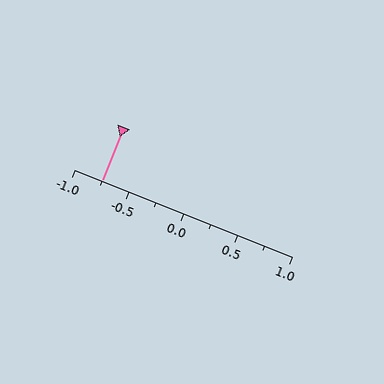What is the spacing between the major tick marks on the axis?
The major ticks are spaced 0.5 apart.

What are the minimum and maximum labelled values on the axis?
The axis runs from -1.0 to 1.0.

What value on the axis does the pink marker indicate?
The marker indicates approximately -0.75.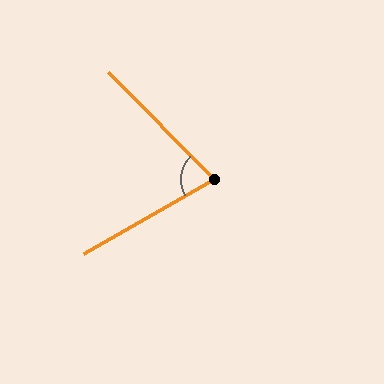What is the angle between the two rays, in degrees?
Approximately 75 degrees.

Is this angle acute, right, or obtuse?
It is acute.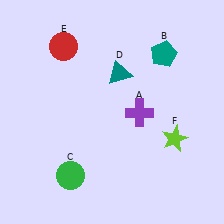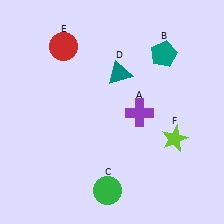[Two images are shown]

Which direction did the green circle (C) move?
The green circle (C) moved right.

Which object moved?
The green circle (C) moved right.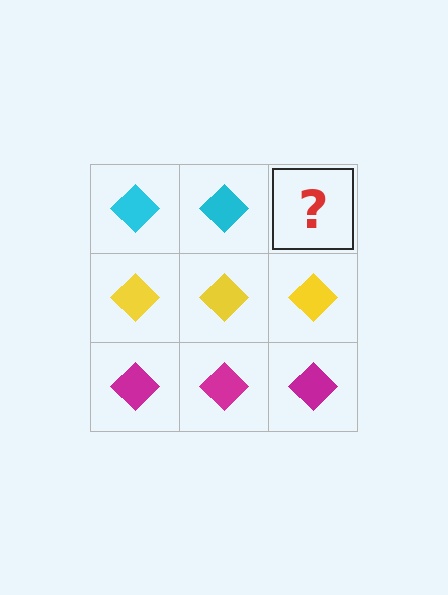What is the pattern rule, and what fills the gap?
The rule is that each row has a consistent color. The gap should be filled with a cyan diamond.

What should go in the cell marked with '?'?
The missing cell should contain a cyan diamond.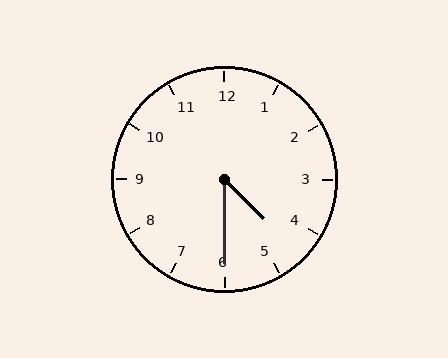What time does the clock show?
4:30.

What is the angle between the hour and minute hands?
Approximately 45 degrees.